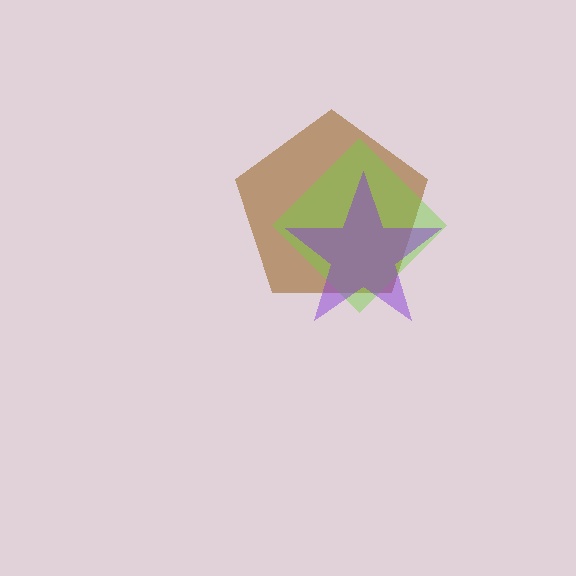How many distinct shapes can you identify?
There are 3 distinct shapes: a brown pentagon, a lime diamond, a purple star.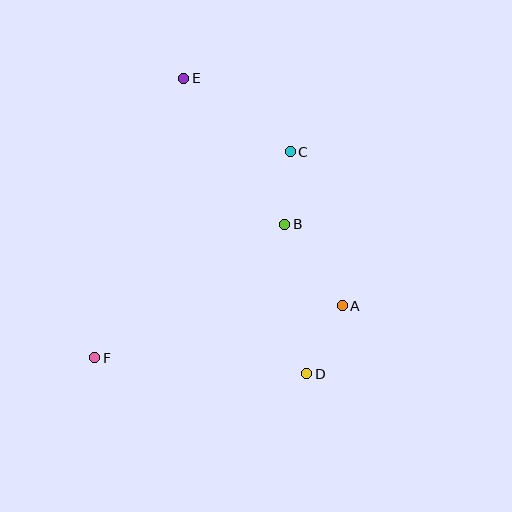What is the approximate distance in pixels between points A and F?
The distance between A and F is approximately 253 pixels.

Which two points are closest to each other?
Points B and C are closest to each other.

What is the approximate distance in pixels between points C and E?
The distance between C and E is approximately 129 pixels.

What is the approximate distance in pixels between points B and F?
The distance between B and F is approximately 232 pixels.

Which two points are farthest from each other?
Points D and E are farthest from each other.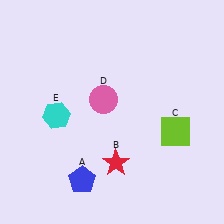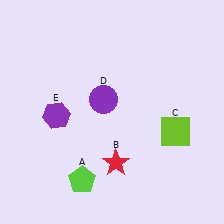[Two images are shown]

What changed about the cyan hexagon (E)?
In Image 1, E is cyan. In Image 2, it changed to purple.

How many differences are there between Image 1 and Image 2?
There are 3 differences between the two images.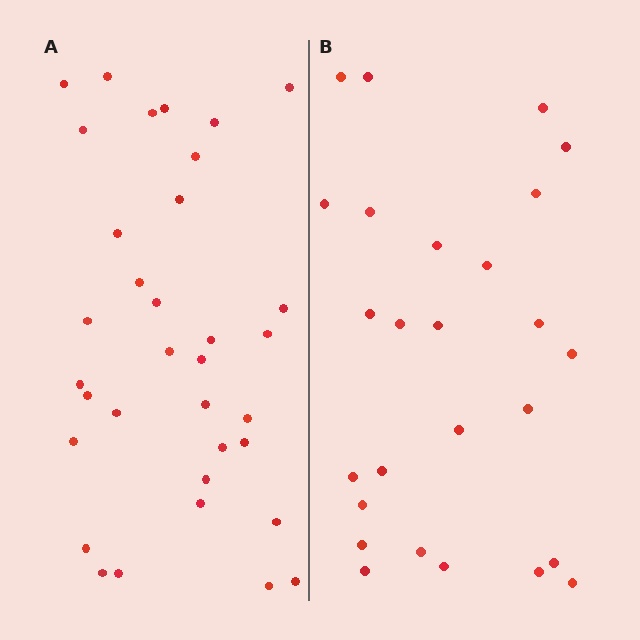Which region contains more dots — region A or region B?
Region A (the left region) has more dots.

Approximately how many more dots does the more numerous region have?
Region A has roughly 8 or so more dots than region B.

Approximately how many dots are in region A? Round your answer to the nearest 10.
About 30 dots. (The exact count is 34, which rounds to 30.)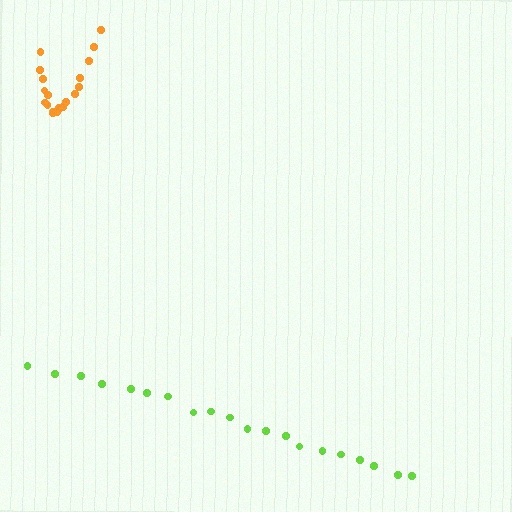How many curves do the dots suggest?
There are 2 distinct paths.